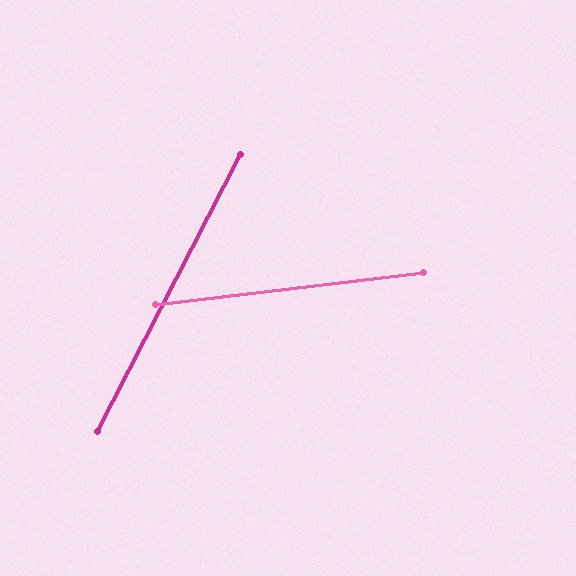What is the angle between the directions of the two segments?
Approximately 56 degrees.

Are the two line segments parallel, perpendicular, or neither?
Neither parallel nor perpendicular — they differ by about 56°.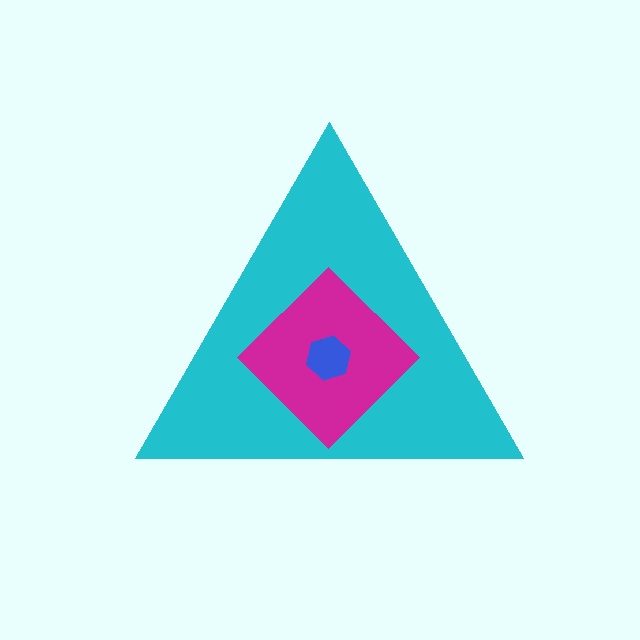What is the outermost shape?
The cyan triangle.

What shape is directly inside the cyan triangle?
The magenta diamond.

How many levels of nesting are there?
3.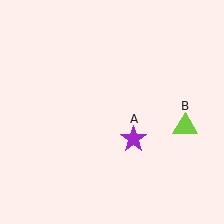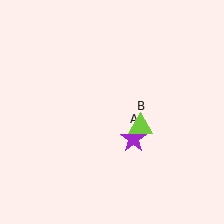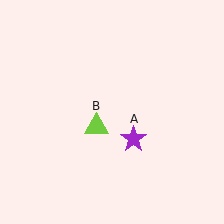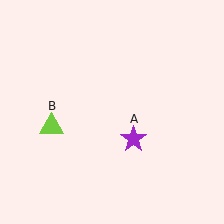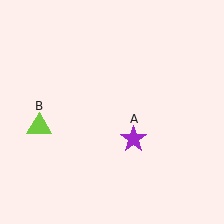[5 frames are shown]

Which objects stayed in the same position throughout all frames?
Purple star (object A) remained stationary.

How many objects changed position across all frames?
1 object changed position: lime triangle (object B).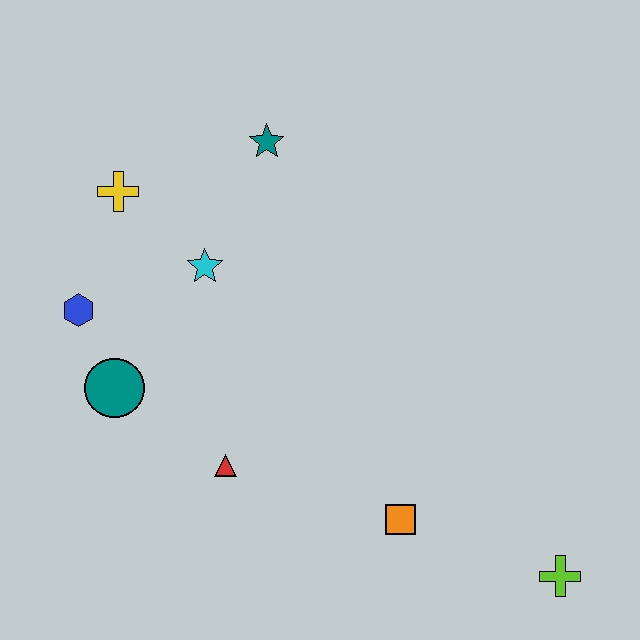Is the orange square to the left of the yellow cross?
No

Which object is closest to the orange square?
The lime cross is closest to the orange square.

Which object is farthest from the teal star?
The lime cross is farthest from the teal star.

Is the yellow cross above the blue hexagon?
Yes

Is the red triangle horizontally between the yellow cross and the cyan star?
No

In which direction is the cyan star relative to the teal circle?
The cyan star is above the teal circle.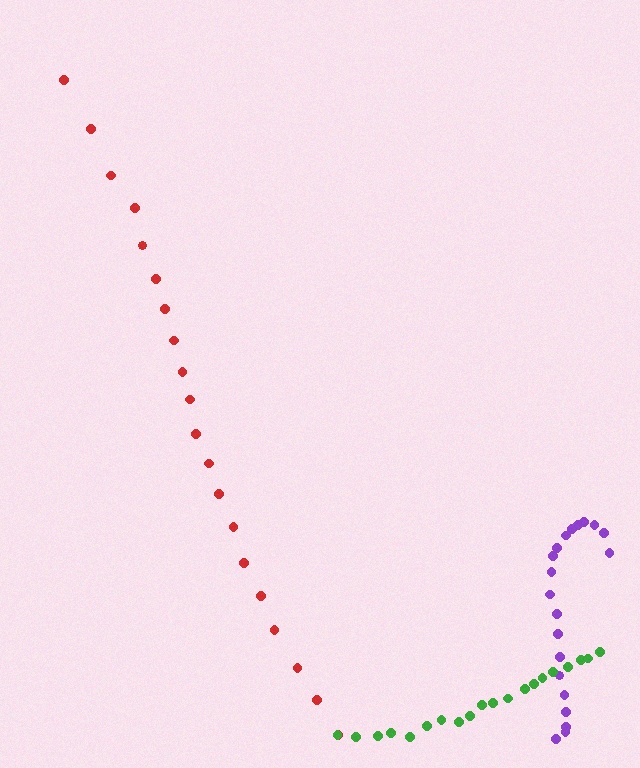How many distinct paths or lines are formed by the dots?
There are 3 distinct paths.